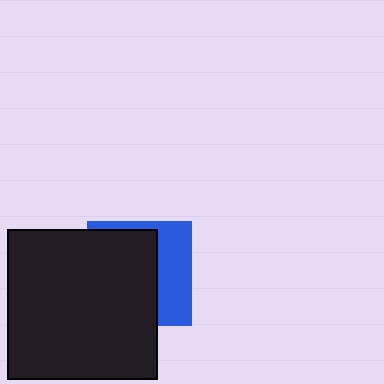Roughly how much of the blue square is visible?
A small part of it is visible (roughly 38%).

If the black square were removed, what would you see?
You would see the complete blue square.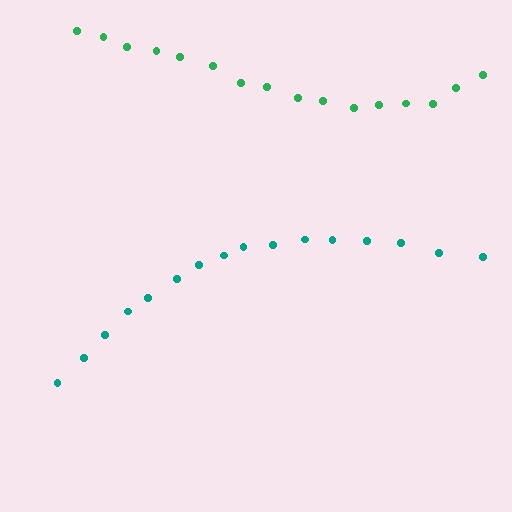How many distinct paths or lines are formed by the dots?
There are 2 distinct paths.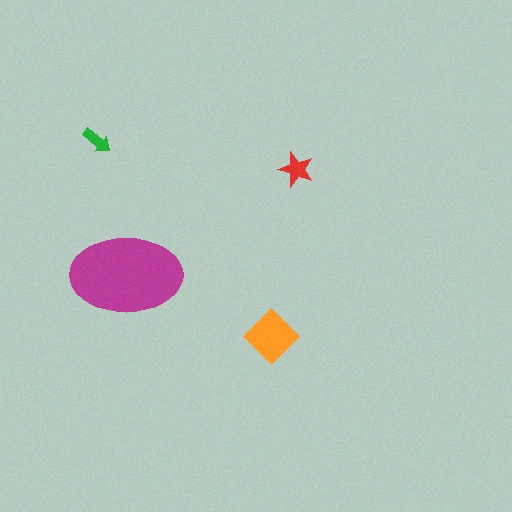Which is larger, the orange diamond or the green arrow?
The orange diamond.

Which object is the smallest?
The green arrow.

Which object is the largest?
The magenta ellipse.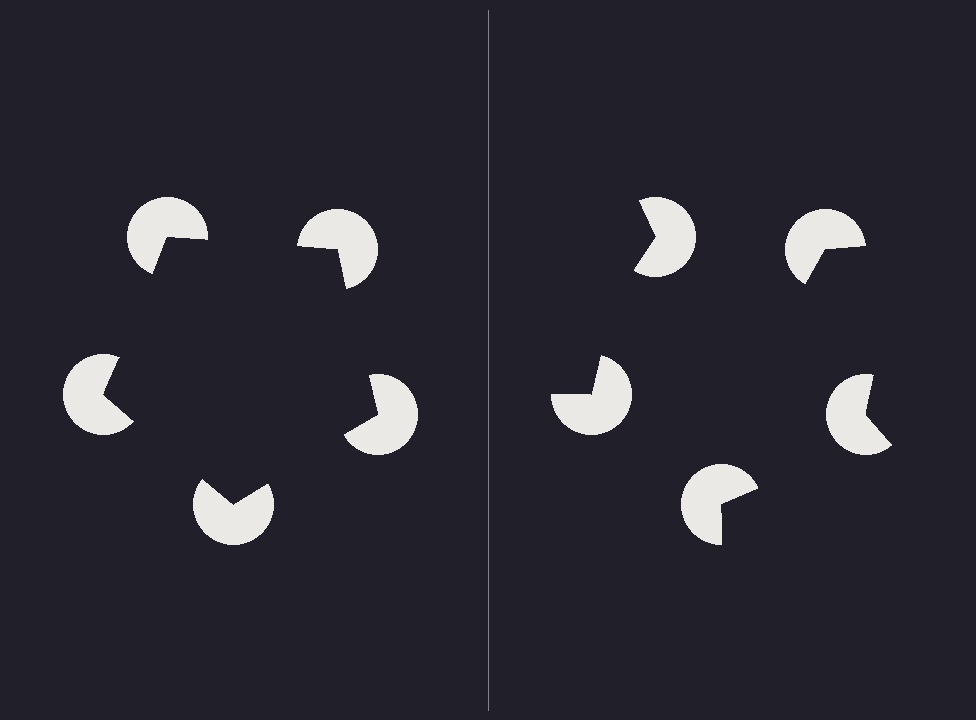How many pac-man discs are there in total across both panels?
10 — 5 on each side.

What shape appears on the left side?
An illusory pentagon.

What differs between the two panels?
The pac-man discs are positioned identically on both sides; only the wedge orientations differ. On the left they align to a pentagon; on the right they are misaligned.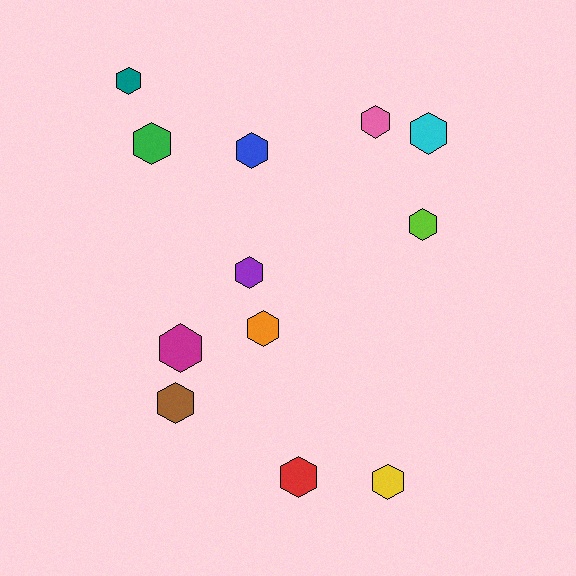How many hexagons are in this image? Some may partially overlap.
There are 12 hexagons.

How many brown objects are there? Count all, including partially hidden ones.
There is 1 brown object.